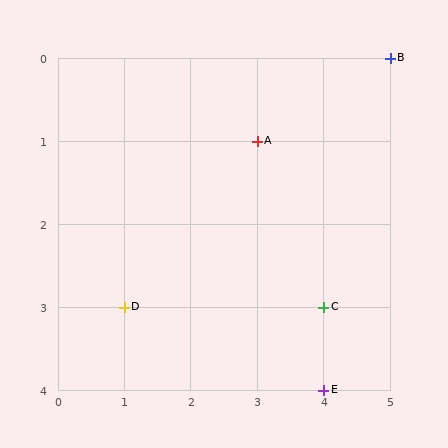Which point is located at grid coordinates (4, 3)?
Point C is at (4, 3).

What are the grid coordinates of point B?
Point B is at grid coordinates (5, 0).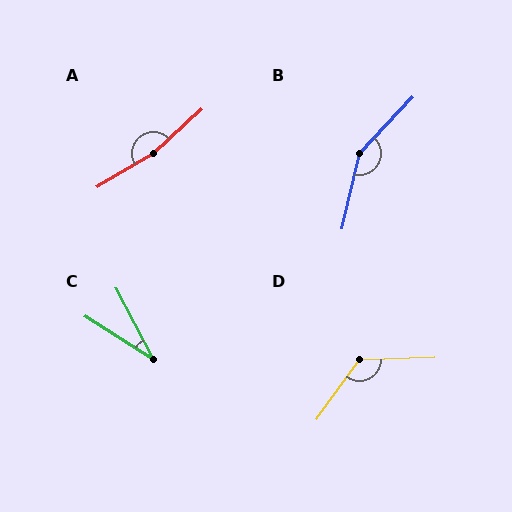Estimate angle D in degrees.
Approximately 127 degrees.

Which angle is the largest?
A, at approximately 168 degrees.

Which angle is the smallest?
C, at approximately 30 degrees.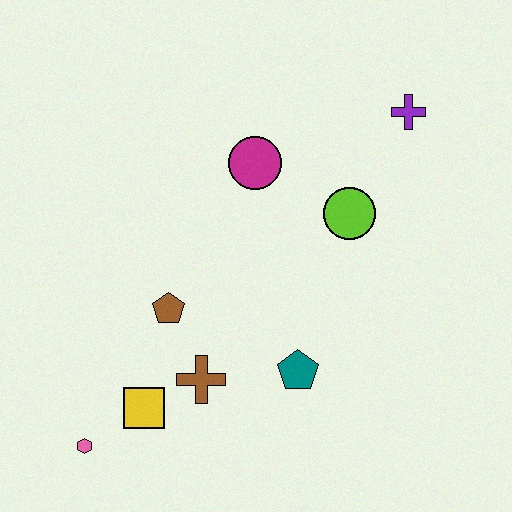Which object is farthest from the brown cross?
The purple cross is farthest from the brown cross.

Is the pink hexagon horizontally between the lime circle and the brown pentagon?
No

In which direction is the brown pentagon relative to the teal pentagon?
The brown pentagon is to the left of the teal pentagon.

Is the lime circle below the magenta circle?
Yes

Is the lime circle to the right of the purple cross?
No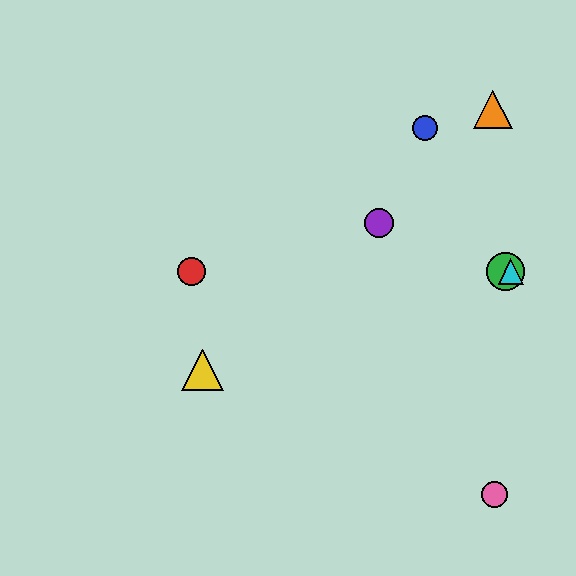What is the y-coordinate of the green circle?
The green circle is at y≈272.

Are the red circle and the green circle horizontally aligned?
Yes, both are at y≈272.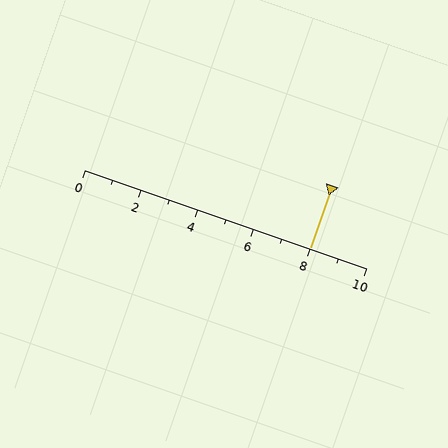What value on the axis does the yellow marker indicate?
The marker indicates approximately 8.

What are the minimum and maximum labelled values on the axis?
The axis runs from 0 to 10.